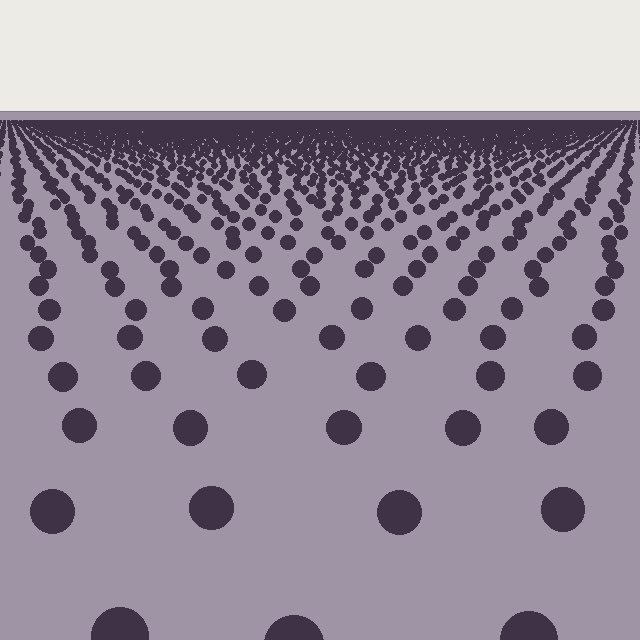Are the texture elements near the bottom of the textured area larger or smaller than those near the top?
Larger. Near the bottom, elements are closer to the viewer and appear at a bigger on-screen size.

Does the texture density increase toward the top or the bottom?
Density increases toward the top.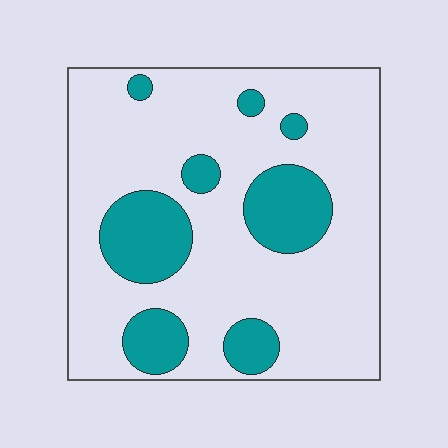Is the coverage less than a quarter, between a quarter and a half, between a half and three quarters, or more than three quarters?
Less than a quarter.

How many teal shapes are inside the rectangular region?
8.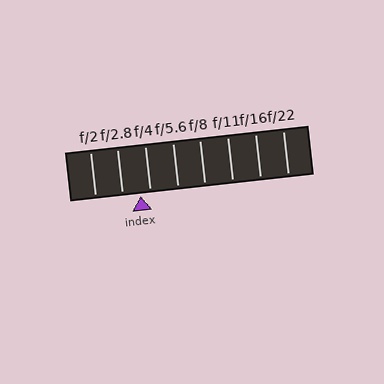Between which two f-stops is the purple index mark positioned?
The index mark is between f/2.8 and f/4.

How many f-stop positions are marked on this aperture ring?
There are 8 f-stop positions marked.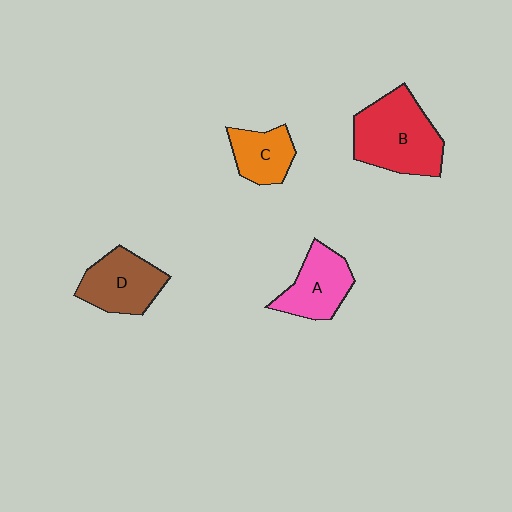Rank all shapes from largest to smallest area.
From largest to smallest: B (red), D (brown), A (pink), C (orange).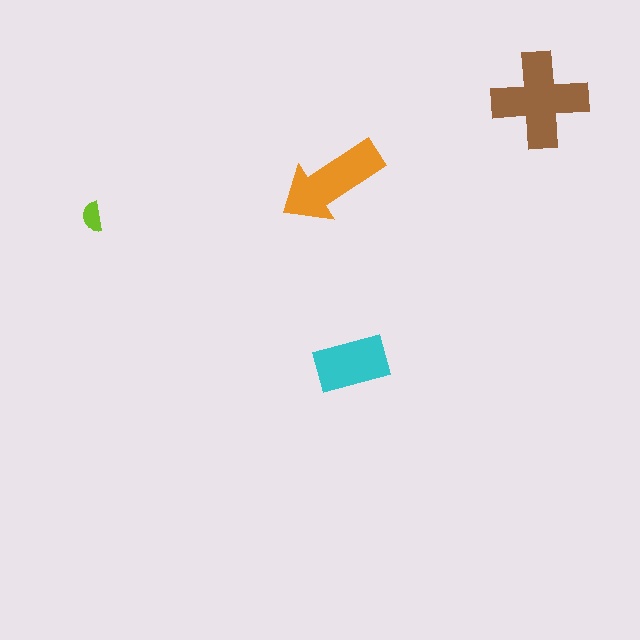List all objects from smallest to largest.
The lime semicircle, the cyan rectangle, the orange arrow, the brown cross.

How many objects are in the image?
There are 4 objects in the image.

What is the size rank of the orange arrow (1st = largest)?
2nd.